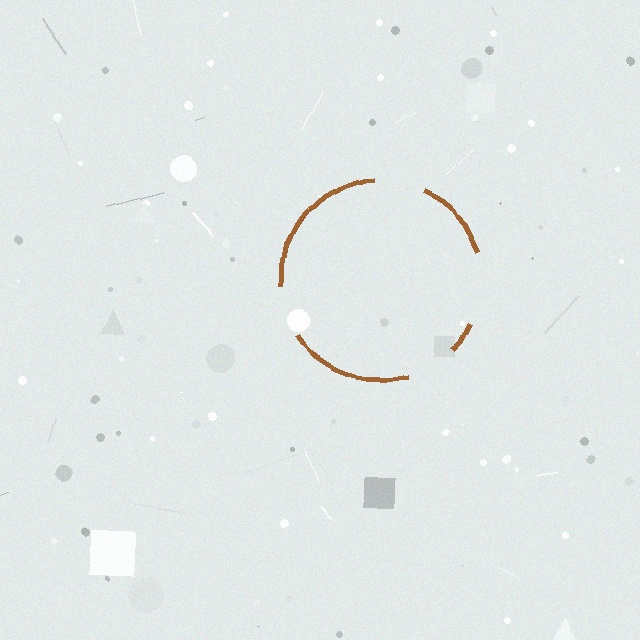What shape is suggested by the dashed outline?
The dashed outline suggests a circle.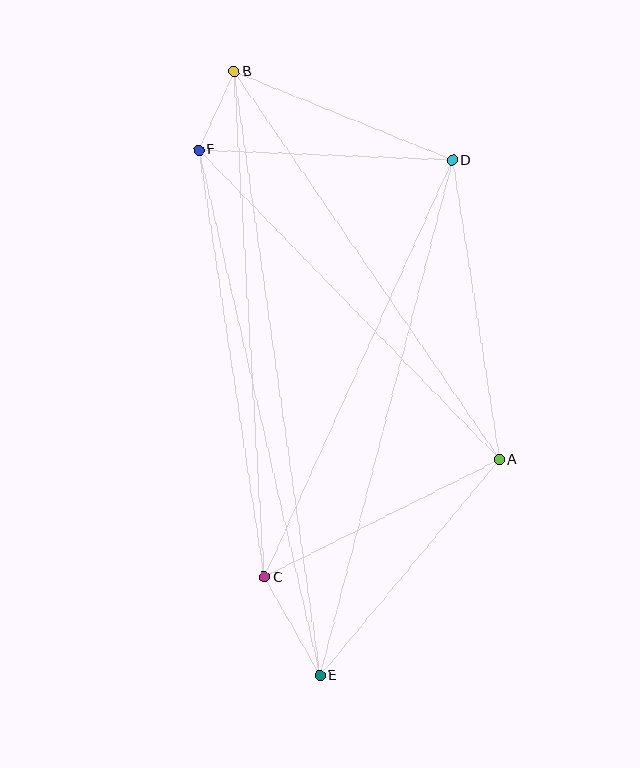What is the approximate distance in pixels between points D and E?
The distance between D and E is approximately 532 pixels.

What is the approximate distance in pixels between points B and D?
The distance between B and D is approximately 236 pixels.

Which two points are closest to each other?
Points B and F are closest to each other.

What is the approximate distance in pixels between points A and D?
The distance between A and D is approximately 303 pixels.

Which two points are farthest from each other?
Points B and E are farthest from each other.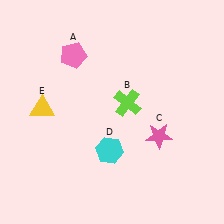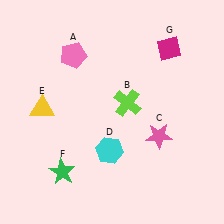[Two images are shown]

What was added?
A green star (F), a magenta diamond (G) were added in Image 2.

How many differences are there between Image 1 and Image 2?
There are 2 differences between the two images.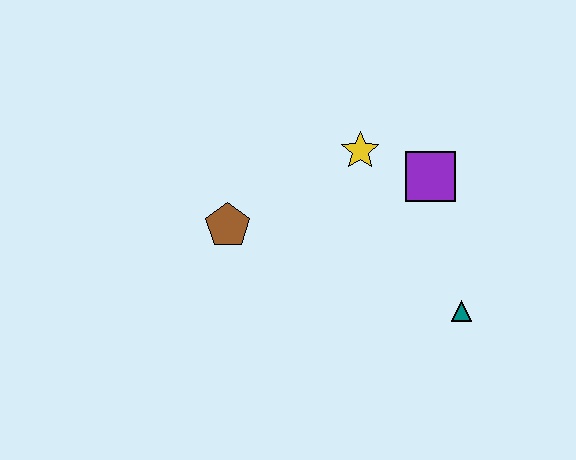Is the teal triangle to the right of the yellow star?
Yes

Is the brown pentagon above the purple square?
No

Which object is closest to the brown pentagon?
The yellow star is closest to the brown pentagon.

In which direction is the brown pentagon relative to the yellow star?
The brown pentagon is to the left of the yellow star.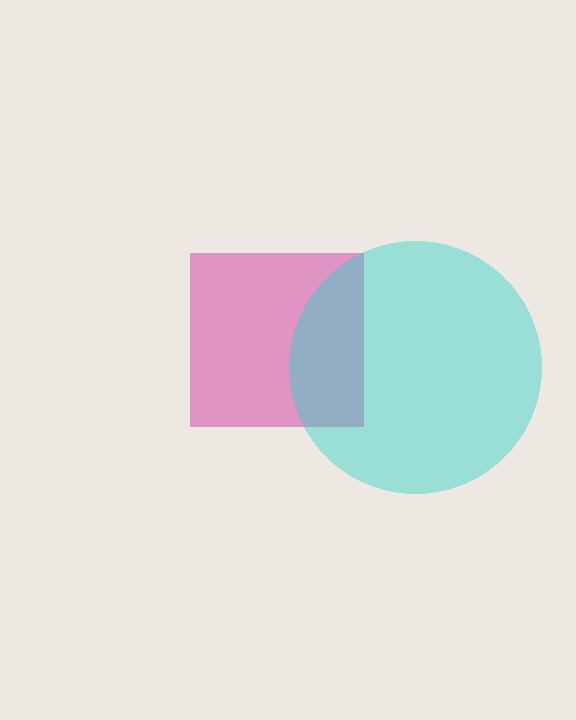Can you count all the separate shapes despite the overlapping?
Yes, there are 2 separate shapes.